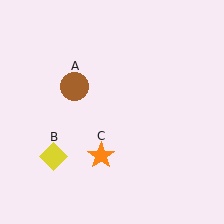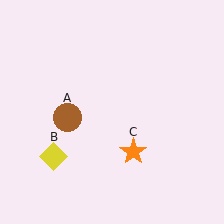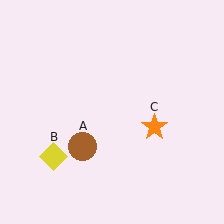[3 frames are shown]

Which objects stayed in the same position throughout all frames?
Yellow diamond (object B) remained stationary.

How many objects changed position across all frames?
2 objects changed position: brown circle (object A), orange star (object C).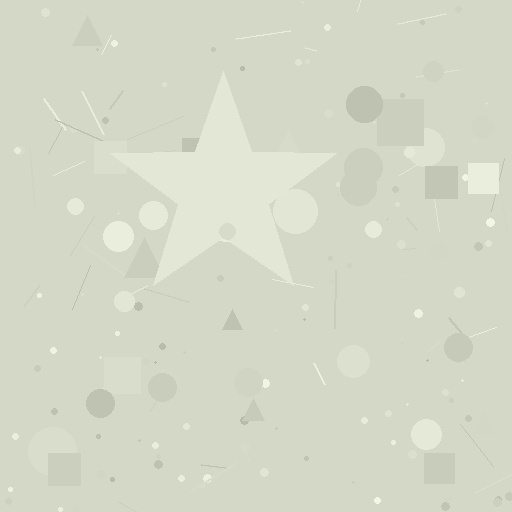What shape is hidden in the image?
A star is hidden in the image.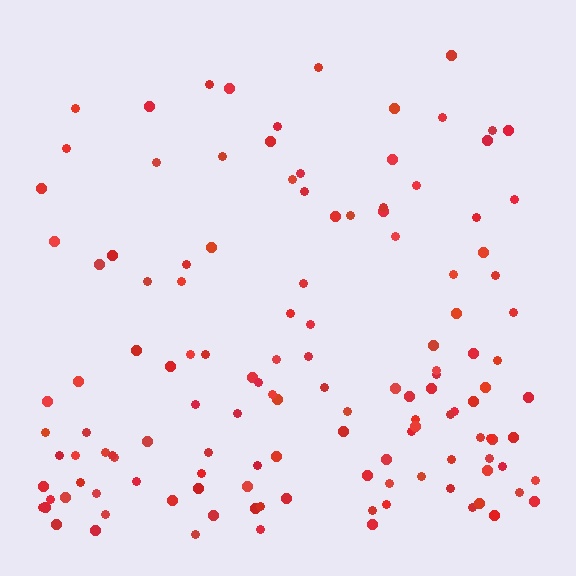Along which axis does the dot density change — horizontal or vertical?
Vertical.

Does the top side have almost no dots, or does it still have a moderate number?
Still a moderate number, just noticeably fewer than the bottom.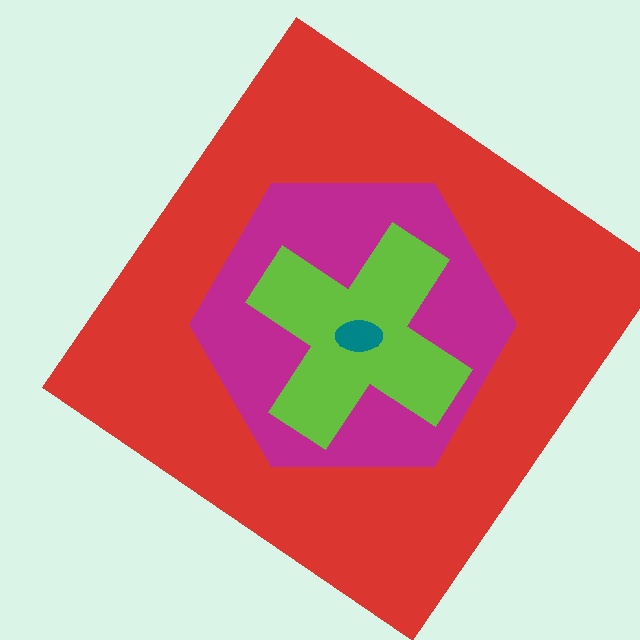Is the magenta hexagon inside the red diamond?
Yes.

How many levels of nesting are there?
4.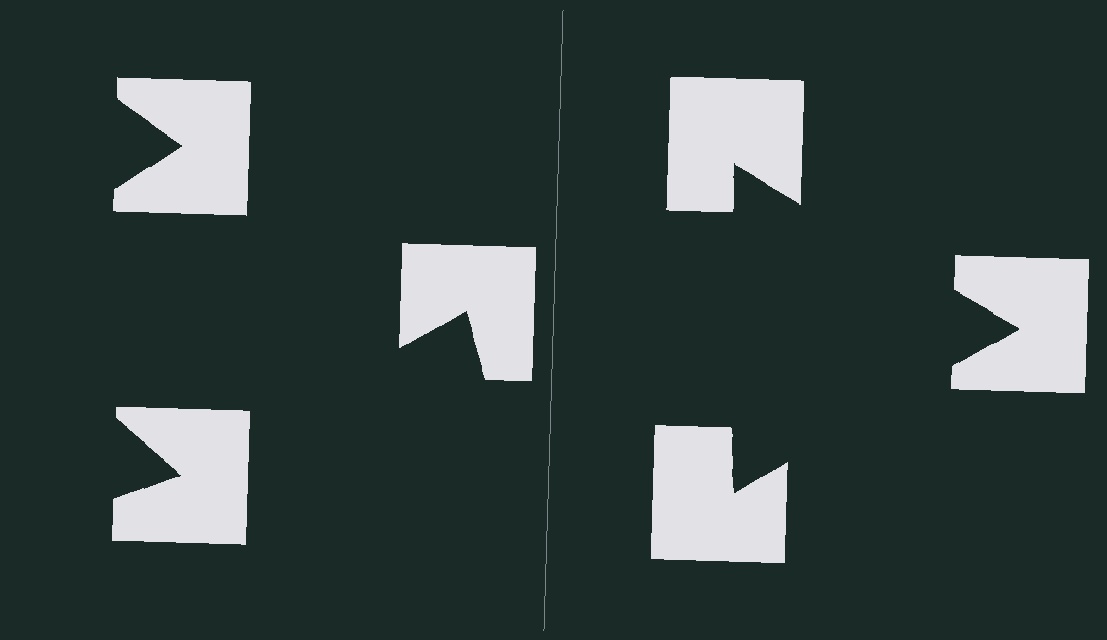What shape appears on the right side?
An illusory triangle.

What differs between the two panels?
The notched squares are positioned identically on both sides; only the wedge orientations differ. On the right they align to a triangle; on the left they are misaligned.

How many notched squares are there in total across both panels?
6 — 3 on each side.